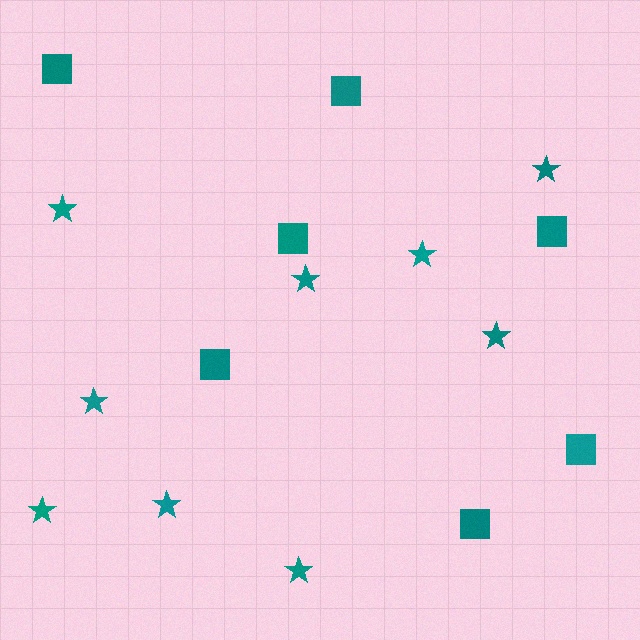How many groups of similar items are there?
There are 2 groups: one group of stars (9) and one group of squares (7).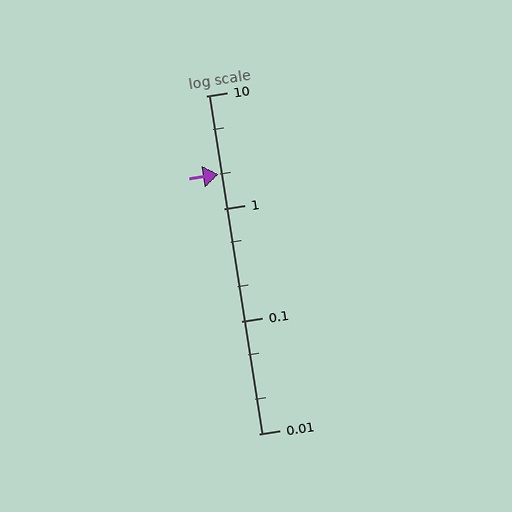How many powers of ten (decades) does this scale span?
The scale spans 3 decades, from 0.01 to 10.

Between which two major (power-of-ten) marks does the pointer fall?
The pointer is between 1 and 10.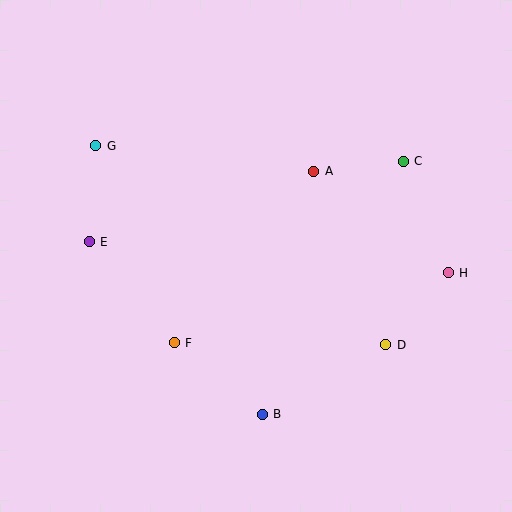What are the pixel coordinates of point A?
Point A is at (314, 171).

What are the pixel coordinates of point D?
Point D is at (386, 345).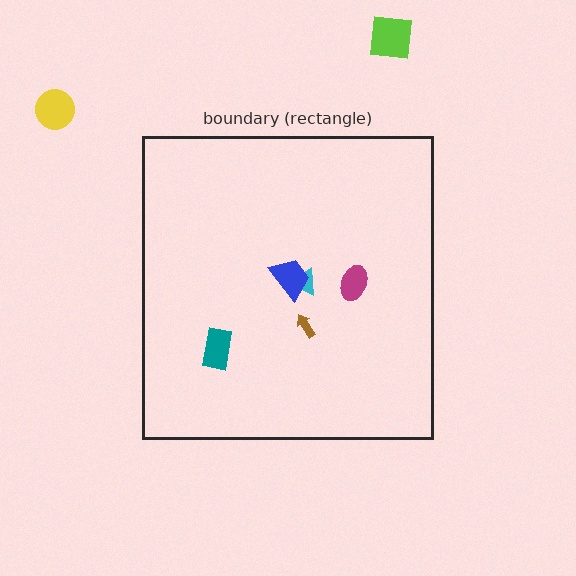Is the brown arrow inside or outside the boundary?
Inside.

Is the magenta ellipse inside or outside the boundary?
Inside.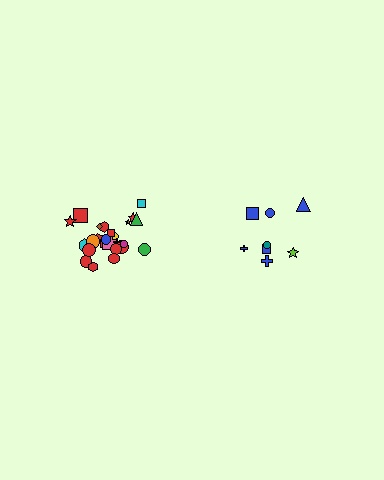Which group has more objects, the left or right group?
The left group.